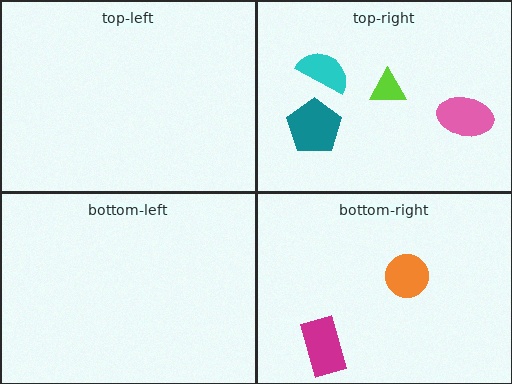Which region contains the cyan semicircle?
The top-right region.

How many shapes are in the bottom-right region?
2.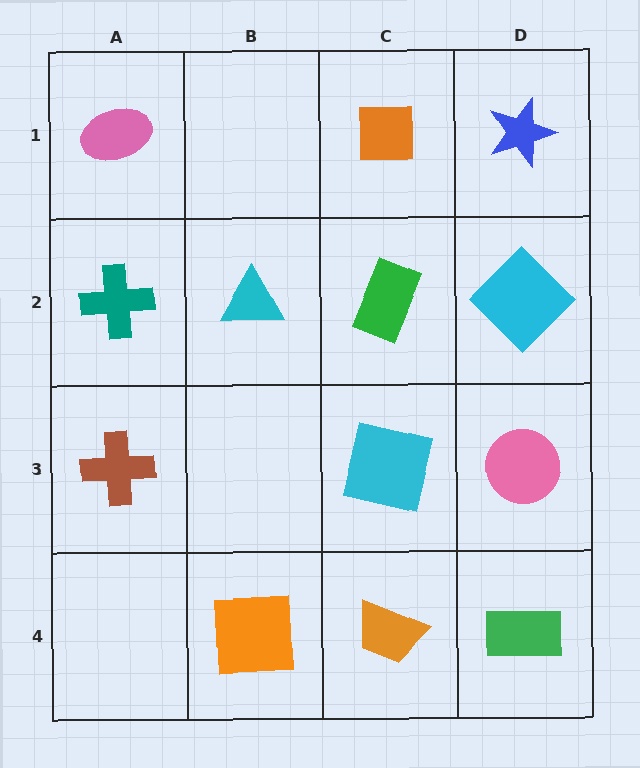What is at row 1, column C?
An orange square.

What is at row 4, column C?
An orange trapezoid.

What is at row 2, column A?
A teal cross.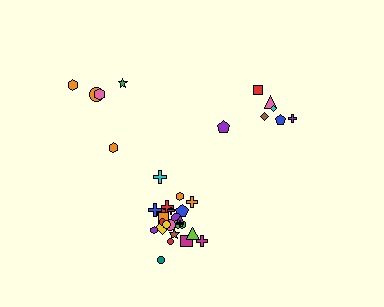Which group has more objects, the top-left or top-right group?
The top-right group.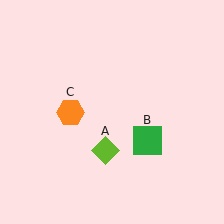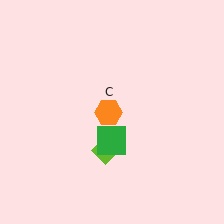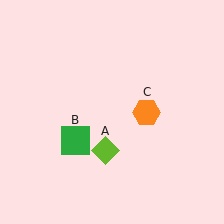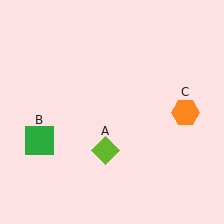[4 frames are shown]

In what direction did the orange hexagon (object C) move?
The orange hexagon (object C) moved right.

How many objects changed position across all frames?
2 objects changed position: green square (object B), orange hexagon (object C).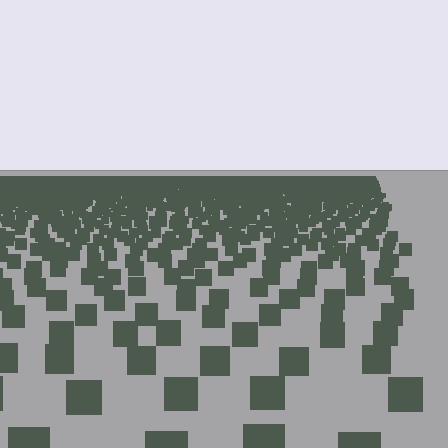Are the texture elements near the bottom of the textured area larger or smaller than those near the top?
Larger. Near the bottom, elements are closer to the viewer and appear at a bigger on-screen size.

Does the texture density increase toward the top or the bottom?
Density increases toward the top.